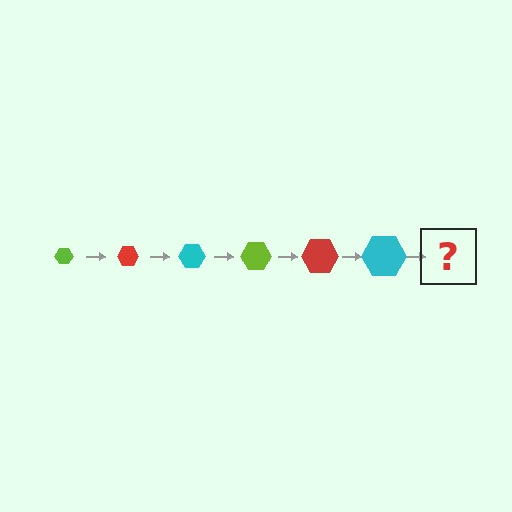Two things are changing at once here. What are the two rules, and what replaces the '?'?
The two rules are that the hexagon grows larger each step and the color cycles through lime, red, and cyan. The '?' should be a lime hexagon, larger than the previous one.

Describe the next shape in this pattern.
It should be a lime hexagon, larger than the previous one.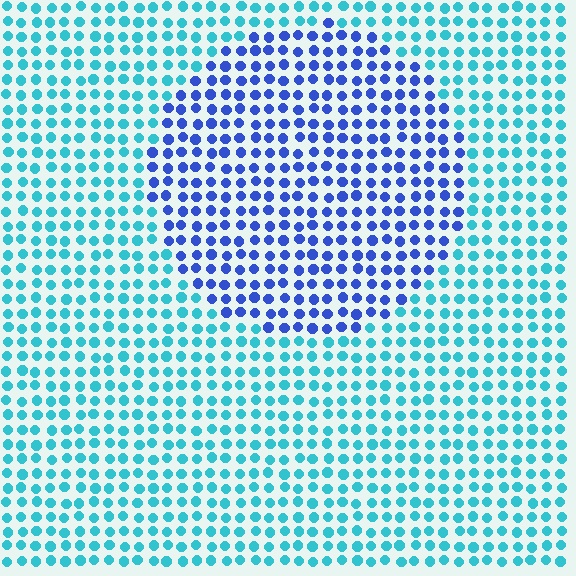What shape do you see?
I see a circle.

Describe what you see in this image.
The image is filled with small cyan elements in a uniform arrangement. A circle-shaped region is visible where the elements are tinted to a slightly different hue, forming a subtle color boundary.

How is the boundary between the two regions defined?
The boundary is defined purely by a slight shift in hue (about 44 degrees). Spacing, size, and orientation are identical on both sides.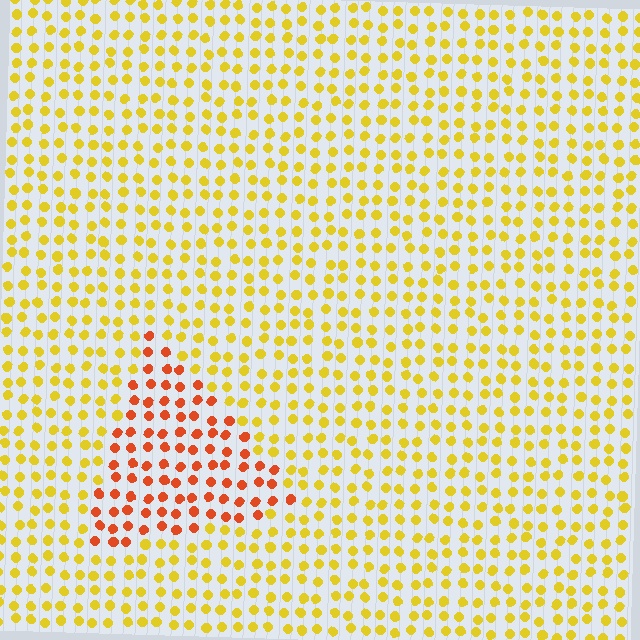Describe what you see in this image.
The image is filled with small yellow elements in a uniform arrangement. A triangle-shaped region is visible where the elements are tinted to a slightly different hue, forming a subtle color boundary.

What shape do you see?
I see a triangle.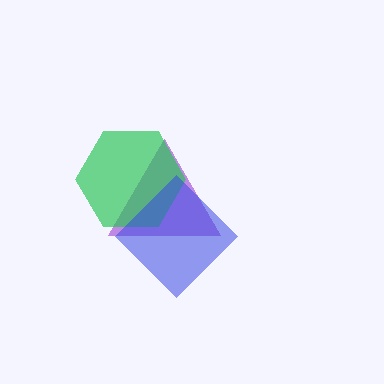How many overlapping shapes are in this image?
There are 3 overlapping shapes in the image.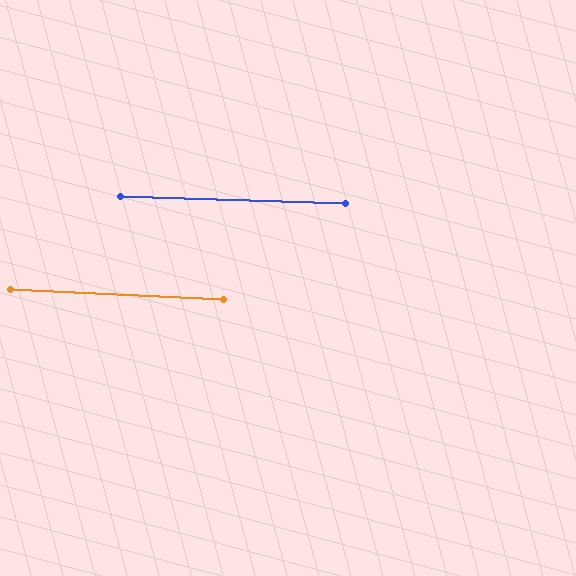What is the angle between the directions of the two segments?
Approximately 1 degree.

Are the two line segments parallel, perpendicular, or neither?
Parallel — their directions differ by only 1.0°.